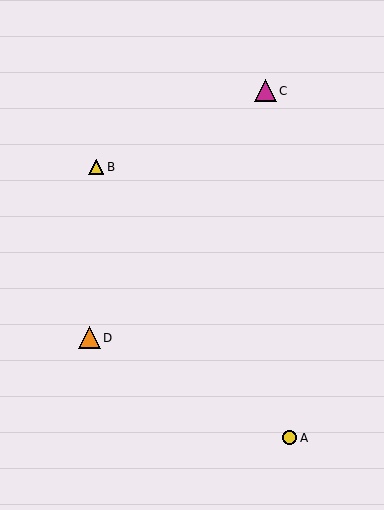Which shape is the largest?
The magenta triangle (labeled C) is the largest.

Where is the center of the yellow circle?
The center of the yellow circle is at (289, 438).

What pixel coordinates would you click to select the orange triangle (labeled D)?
Click at (90, 338) to select the orange triangle D.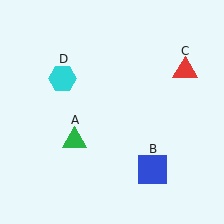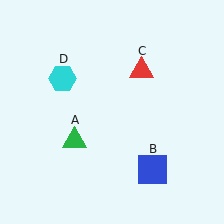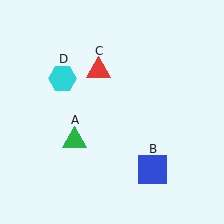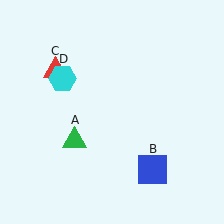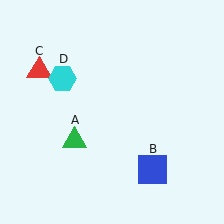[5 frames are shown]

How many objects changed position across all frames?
1 object changed position: red triangle (object C).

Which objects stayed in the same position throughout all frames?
Green triangle (object A) and blue square (object B) and cyan hexagon (object D) remained stationary.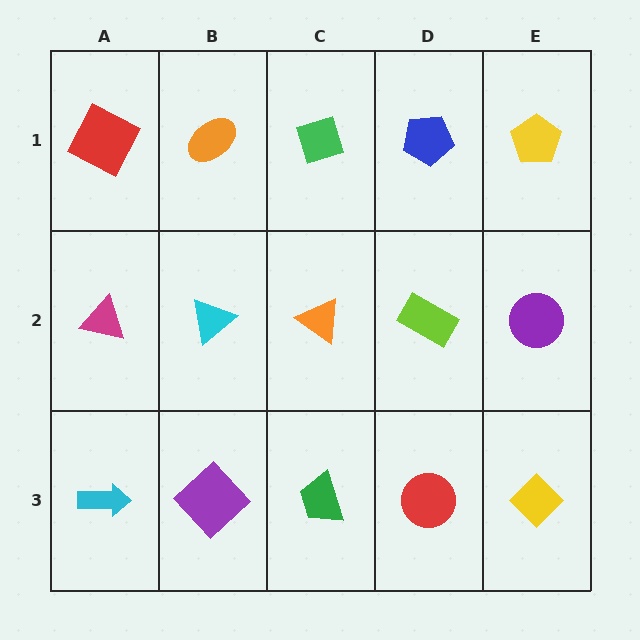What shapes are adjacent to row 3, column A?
A magenta triangle (row 2, column A), a purple diamond (row 3, column B).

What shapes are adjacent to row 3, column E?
A purple circle (row 2, column E), a red circle (row 3, column D).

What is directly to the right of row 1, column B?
A green diamond.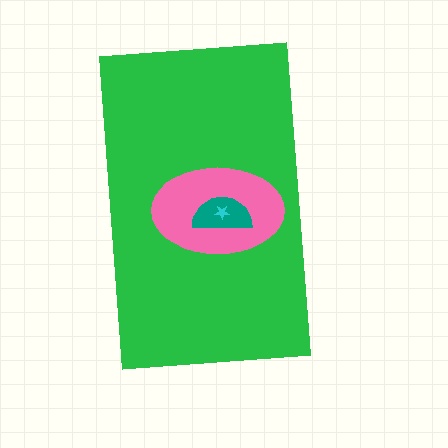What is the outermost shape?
The green rectangle.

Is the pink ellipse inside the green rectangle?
Yes.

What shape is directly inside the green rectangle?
The pink ellipse.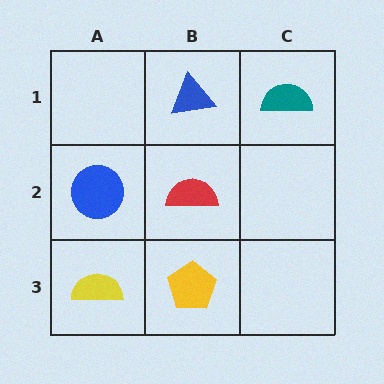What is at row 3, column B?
A yellow pentagon.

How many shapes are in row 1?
2 shapes.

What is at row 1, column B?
A blue triangle.